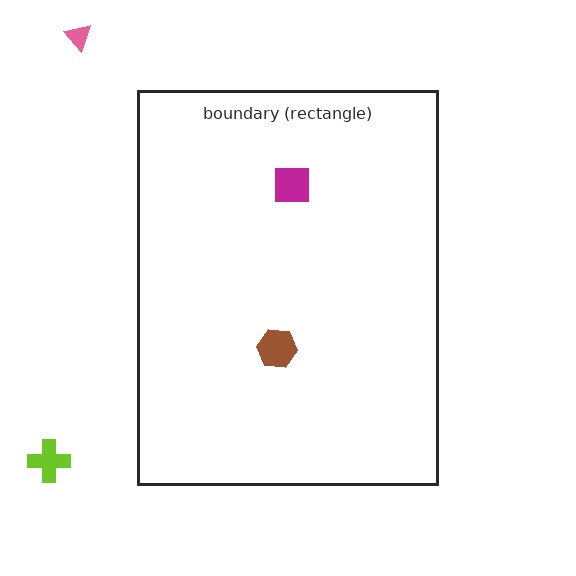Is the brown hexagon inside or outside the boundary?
Inside.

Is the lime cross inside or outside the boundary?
Outside.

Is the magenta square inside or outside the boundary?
Inside.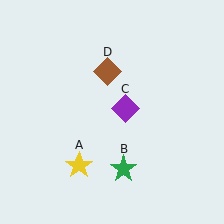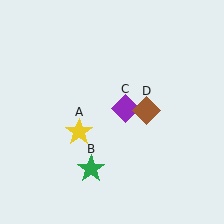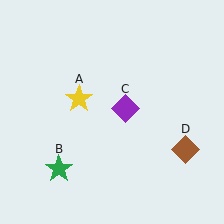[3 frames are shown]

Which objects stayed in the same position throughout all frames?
Purple diamond (object C) remained stationary.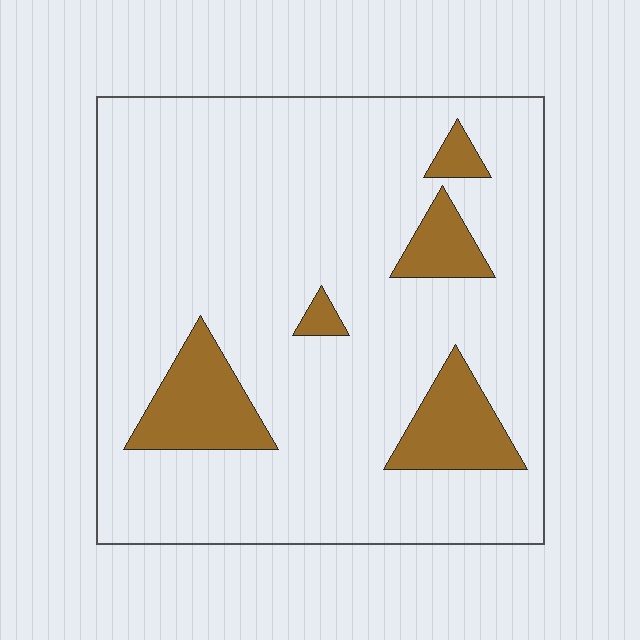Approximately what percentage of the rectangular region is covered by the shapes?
Approximately 15%.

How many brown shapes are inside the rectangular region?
5.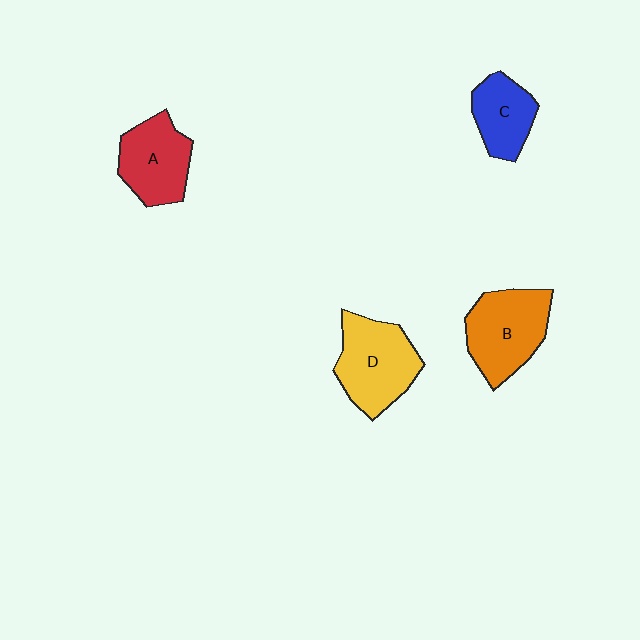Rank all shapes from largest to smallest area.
From largest to smallest: D (yellow), B (orange), A (red), C (blue).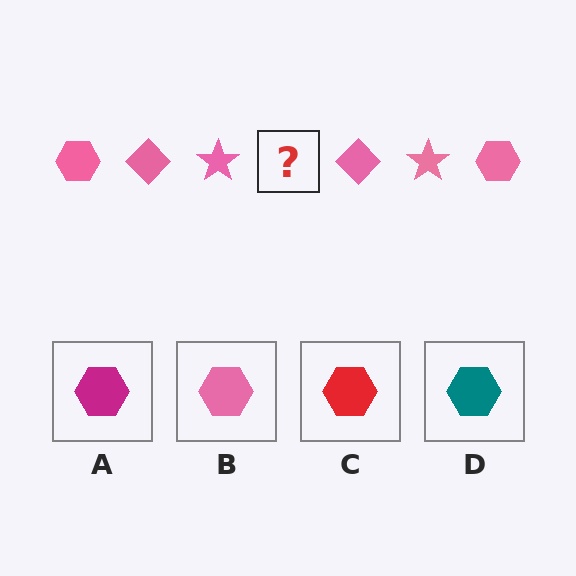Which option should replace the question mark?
Option B.